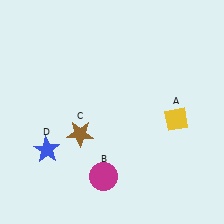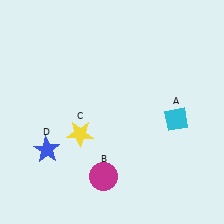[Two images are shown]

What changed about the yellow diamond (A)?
In Image 1, A is yellow. In Image 2, it changed to cyan.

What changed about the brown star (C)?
In Image 1, C is brown. In Image 2, it changed to yellow.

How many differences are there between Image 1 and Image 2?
There are 2 differences between the two images.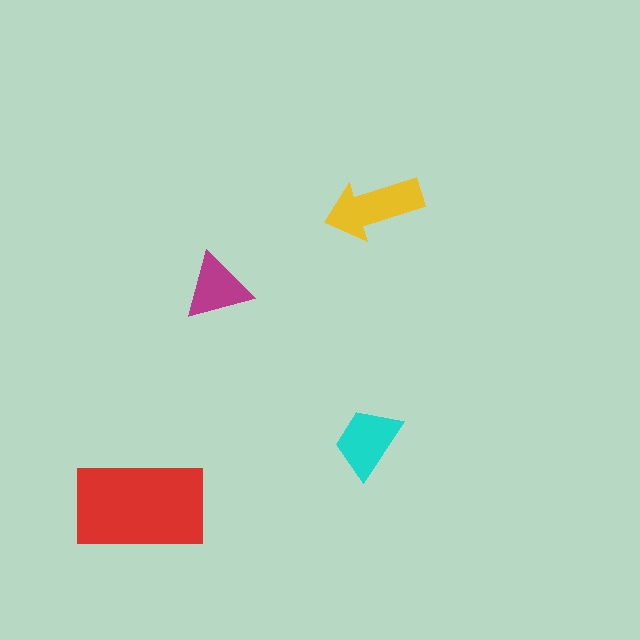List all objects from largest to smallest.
The red rectangle, the yellow arrow, the cyan trapezoid, the magenta triangle.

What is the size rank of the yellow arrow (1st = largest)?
2nd.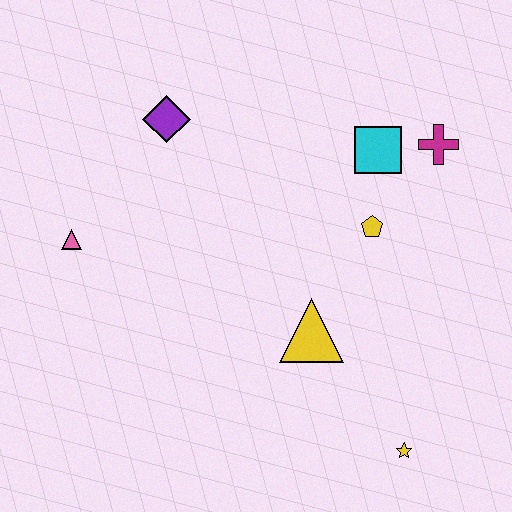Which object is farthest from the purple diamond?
The yellow star is farthest from the purple diamond.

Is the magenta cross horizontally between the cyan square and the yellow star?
No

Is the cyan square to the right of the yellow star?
No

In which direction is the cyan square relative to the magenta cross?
The cyan square is to the left of the magenta cross.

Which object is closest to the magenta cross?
The cyan square is closest to the magenta cross.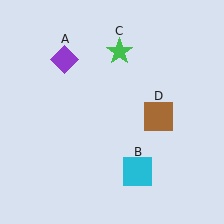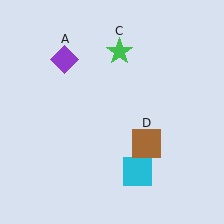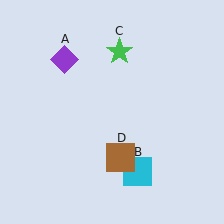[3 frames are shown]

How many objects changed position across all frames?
1 object changed position: brown square (object D).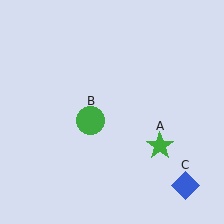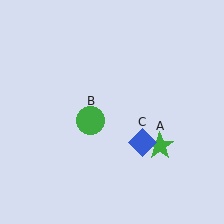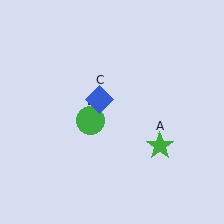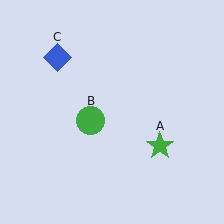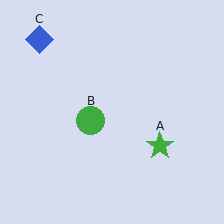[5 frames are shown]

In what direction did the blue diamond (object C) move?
The blue diamond (object C) moved up and to the left.